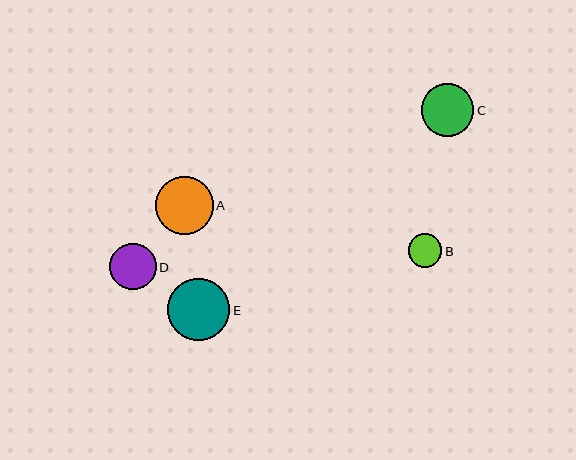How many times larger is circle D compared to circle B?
Circle D is approximately 1.4 times the size of circle B.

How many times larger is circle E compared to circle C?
Circle E is approximately 1.2 times the size of circle C.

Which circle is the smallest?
Circle B is the smallest with a size of approximately 33 pixels.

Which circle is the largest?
Circle E is the largest with a size of approximately 62 pixels.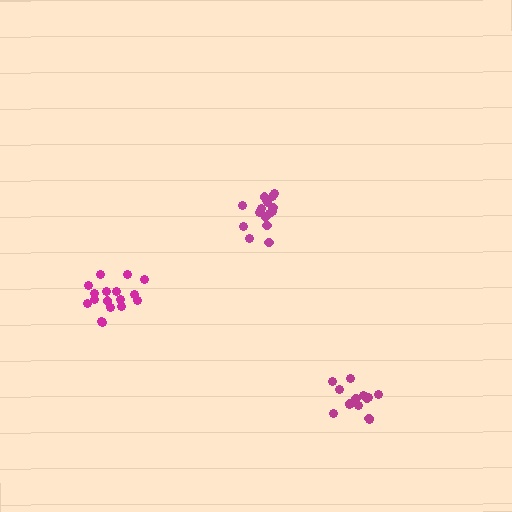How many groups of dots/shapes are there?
There are 3 groups.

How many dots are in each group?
Group 1: 16 dots, Group 2: 15 dots, Group 3: 17 dots (48 total).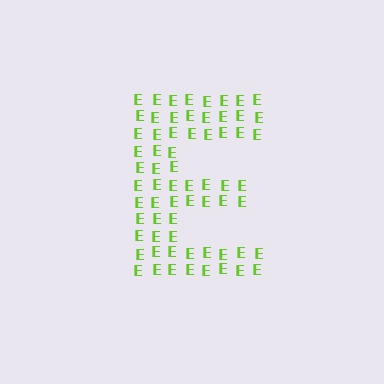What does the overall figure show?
The overall figure shows the letter E.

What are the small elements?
The small elements are letter E's.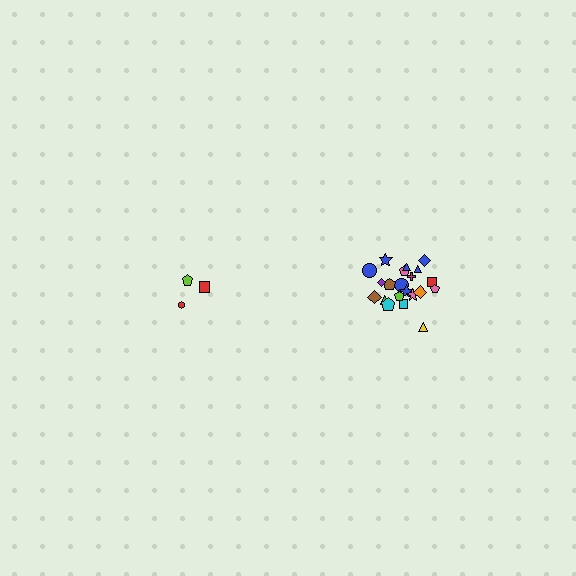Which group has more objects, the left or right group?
The right group.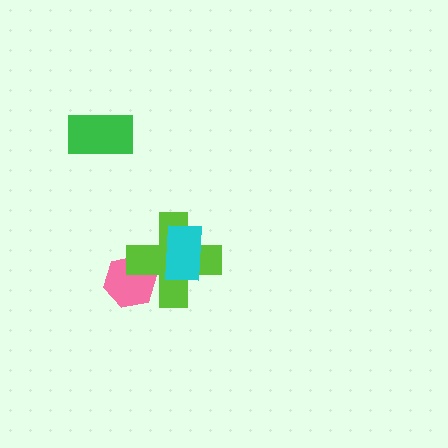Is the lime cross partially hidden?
Yes, it is partially covered by another shape.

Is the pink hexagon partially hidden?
Yes, it is partially covered by another shape.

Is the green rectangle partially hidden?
No, no other shape covers it.